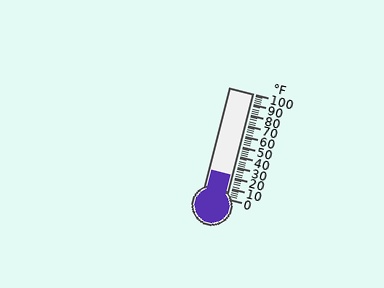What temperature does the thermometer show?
The thermometer shows approximately 22°F.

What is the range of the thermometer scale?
The thermometer scale ranges from 0°F to 100°F.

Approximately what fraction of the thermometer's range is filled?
The thermometer is filled to approximately 20% of its range.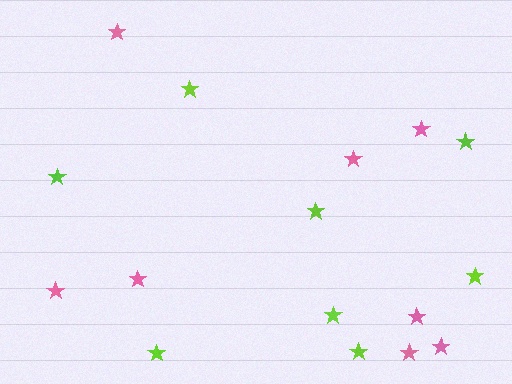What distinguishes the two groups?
There are 2 groups: one group of lime stars (8) and one group of pink stars (8).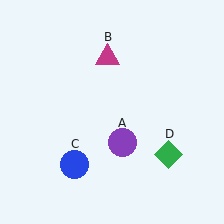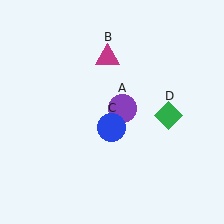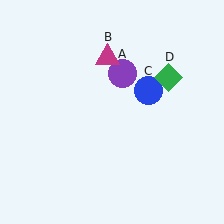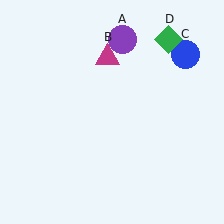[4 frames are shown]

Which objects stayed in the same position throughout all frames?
Magenta triangle (object B) remained stationary.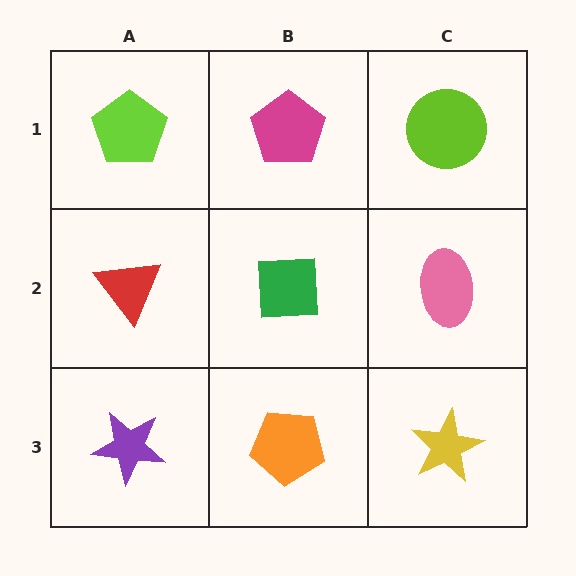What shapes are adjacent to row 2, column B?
A magenta pentagon (row 1, column B), an orange pentagon (row 3, column B), a red triangle (row 2, column A), a pink ellipse (row 2, column C).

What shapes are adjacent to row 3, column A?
A red triangle (row 2, column A), an orange pentagon (row 3, column B).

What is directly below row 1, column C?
A pink ellipse.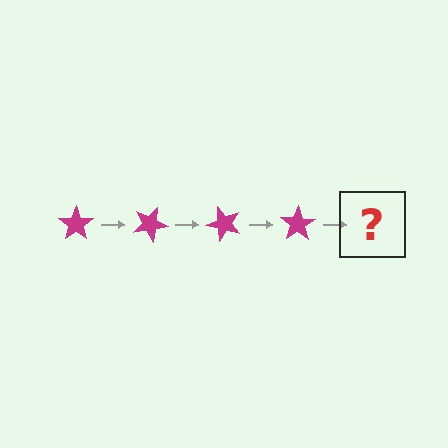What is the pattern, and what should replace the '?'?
The pattern is that the star rotates 25 degrees each step. The '?' should be a magenta star rotated 100 degrees.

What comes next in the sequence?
The next element should be a magenta star rotated 100 degrees.